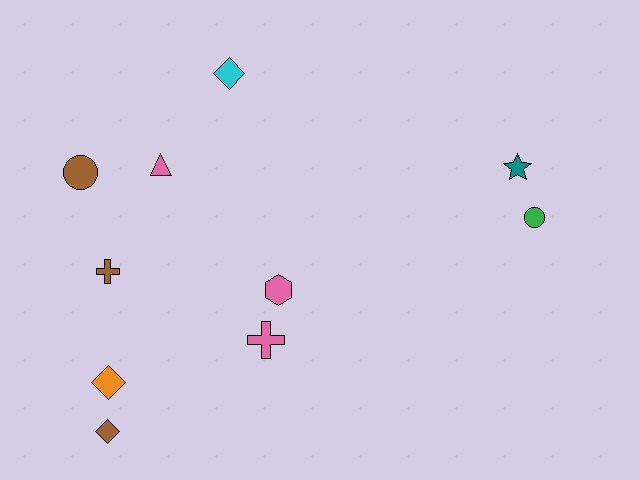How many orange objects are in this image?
There is 1 orange object.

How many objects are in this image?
There are 10 objects.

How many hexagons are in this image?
There is 1 hexagon.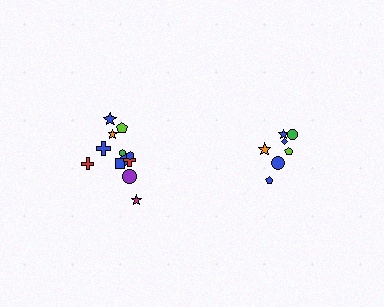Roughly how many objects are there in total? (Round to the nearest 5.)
Roughly 20 objects in total.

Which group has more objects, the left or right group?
The left group.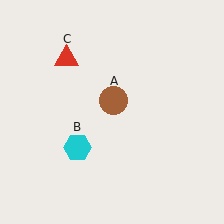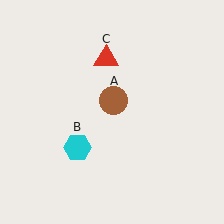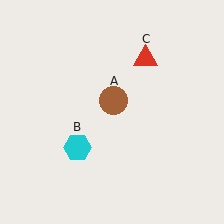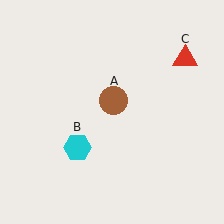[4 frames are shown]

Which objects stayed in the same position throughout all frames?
Brown circle (object A) and cyan hexagon (object B) remained stationary.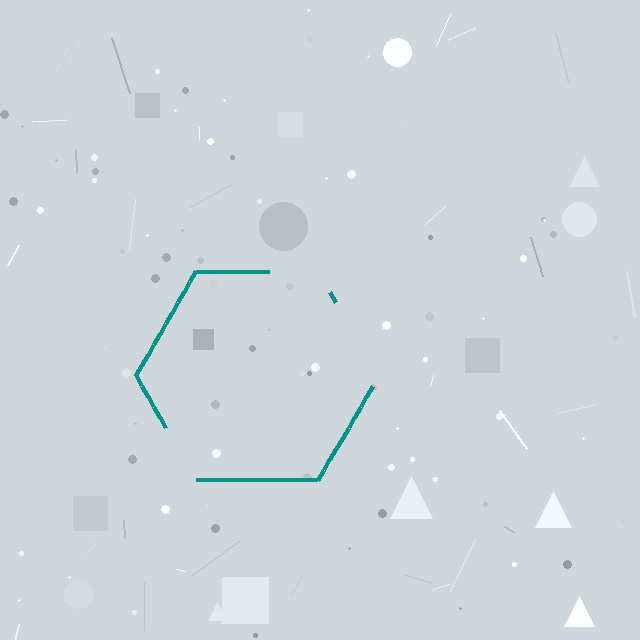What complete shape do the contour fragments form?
The contour fragments form a hexagon.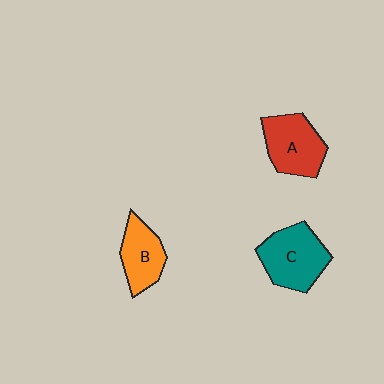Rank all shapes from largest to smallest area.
From largest to smallest: C (teal), A (red), B (orange).